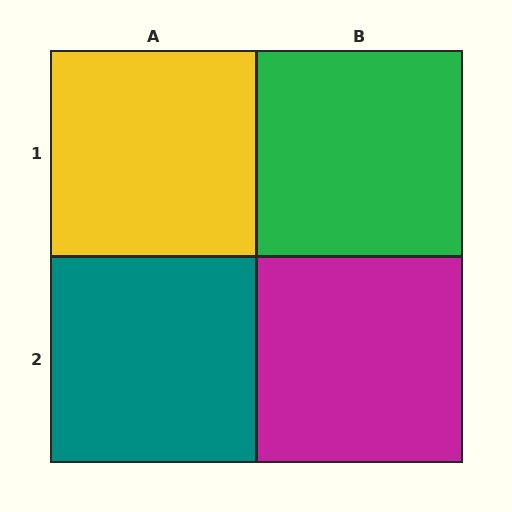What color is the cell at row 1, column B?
Green.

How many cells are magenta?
1 cell is magenta.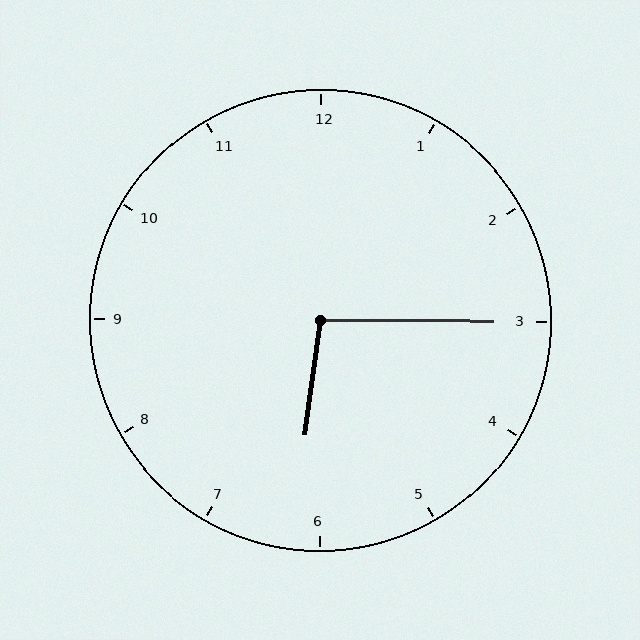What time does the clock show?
6:15.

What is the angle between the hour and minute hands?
Approximately 98 degrees.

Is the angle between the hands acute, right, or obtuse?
It is obtuse.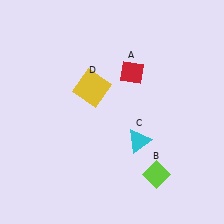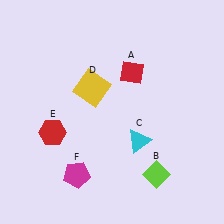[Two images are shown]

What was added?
A red hexagon (E), a magenta pentagon (F) were added in Image 2.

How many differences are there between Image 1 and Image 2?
There are 2 differences between the two images.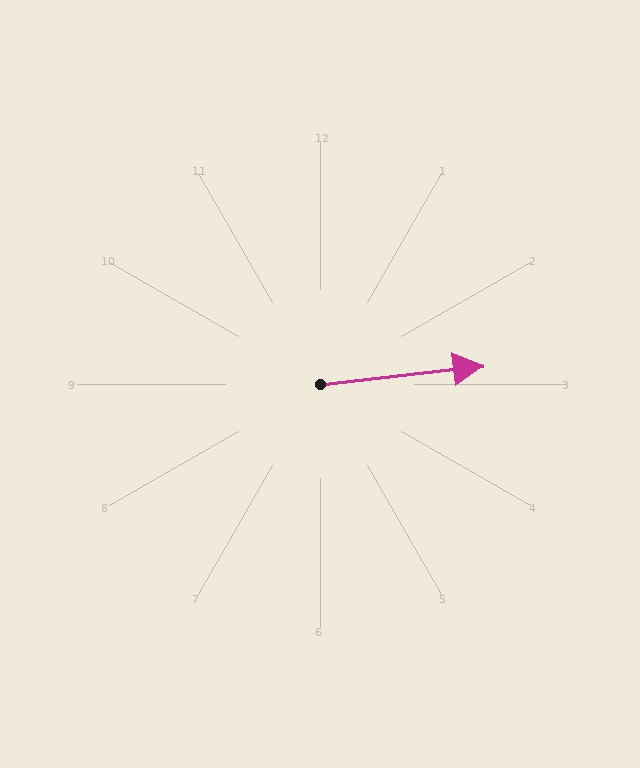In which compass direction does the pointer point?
East.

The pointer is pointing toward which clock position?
Roughly 3 o'clock.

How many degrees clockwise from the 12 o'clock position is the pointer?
Approximately 84 degrees.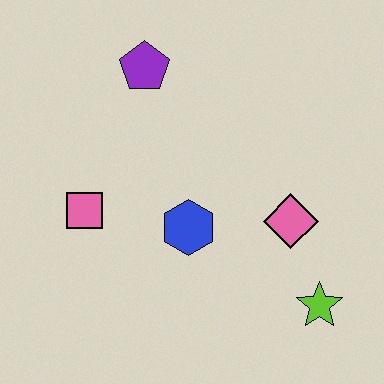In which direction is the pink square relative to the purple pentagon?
The pink square is below the purple pentagon.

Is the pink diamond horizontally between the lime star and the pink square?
Yes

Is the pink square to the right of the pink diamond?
No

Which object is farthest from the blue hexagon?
The purple pentagon is farthest from the blue hexagon.